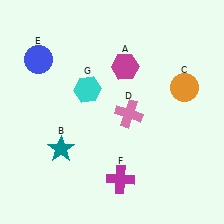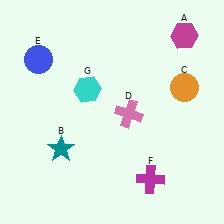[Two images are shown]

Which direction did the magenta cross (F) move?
The magenta cross (F) moved right.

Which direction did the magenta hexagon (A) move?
The magenta hexagon (A) moved right.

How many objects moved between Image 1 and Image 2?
2 objects moved between the two images.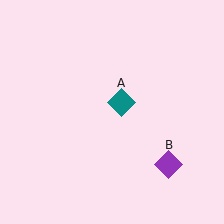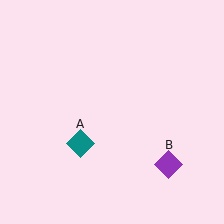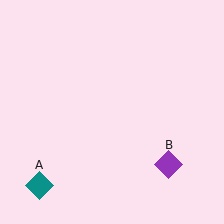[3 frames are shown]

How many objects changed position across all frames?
1 object changed position: teal diamond (object A).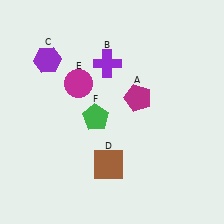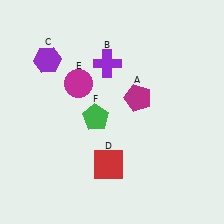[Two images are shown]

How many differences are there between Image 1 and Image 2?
There is 1 difference between the two images.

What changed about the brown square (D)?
In Image 1, D is brown. In Image 2, it changed to red.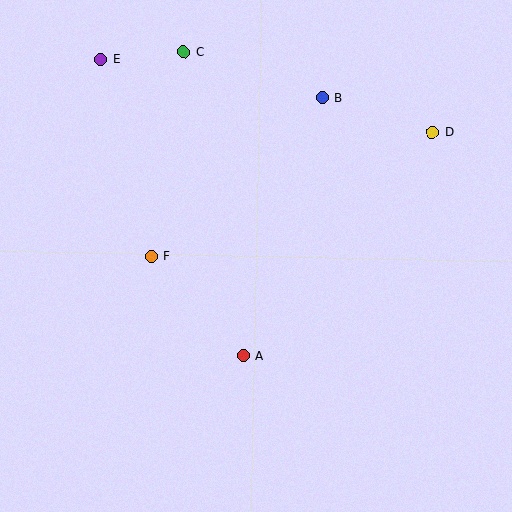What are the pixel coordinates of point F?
Point F is at (151, 256).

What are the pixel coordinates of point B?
Point B is at (323, 98).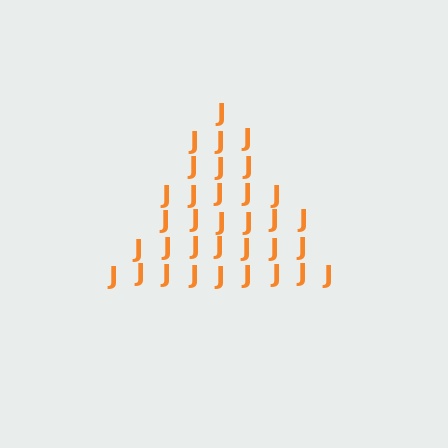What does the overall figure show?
The overall figure shows a triangle.